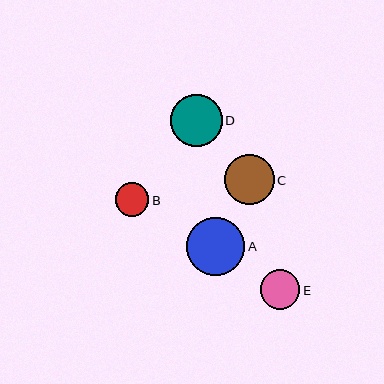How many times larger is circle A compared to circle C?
Circle A is approximately 1.2 times the size of circle C.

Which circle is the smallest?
Circle B is the smallest with a size of approximately 33 pixels.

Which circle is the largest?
Circle A is the largest with a size of approximately 58 pixels.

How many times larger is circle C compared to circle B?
Circle C is approximately 1.5 times the size of circle B.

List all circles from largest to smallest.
From largest to smallest: A, D, C, E, B.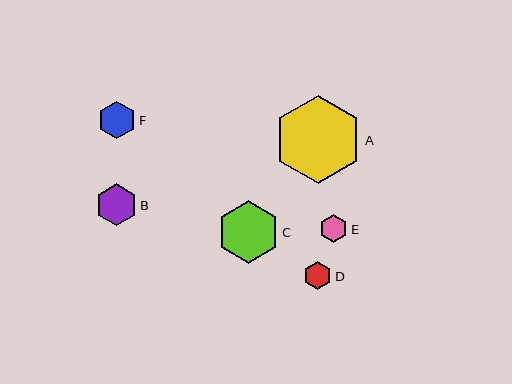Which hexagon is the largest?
Hexagon A is the largest with a size of approximately 88 pixels.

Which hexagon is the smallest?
Hexagon E is the smallest with a size of approximately 28 pixels.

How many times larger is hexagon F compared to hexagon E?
Hexagon F is approximately 1.3 times the size of hexagon E.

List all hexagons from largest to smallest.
From largest to smallest: A, C, B, F, D, E.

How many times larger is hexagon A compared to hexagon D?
Hexagon A is approximately 3.2 times the size of hexagon D.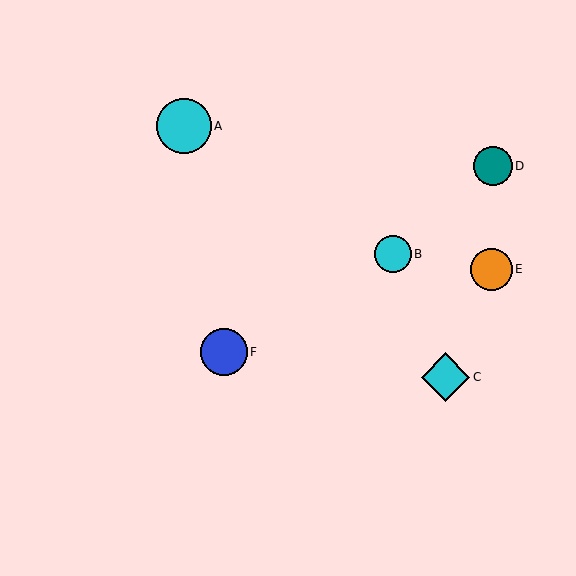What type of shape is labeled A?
Shape A is a cyan circle.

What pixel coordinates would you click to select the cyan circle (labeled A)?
Click at (184, 126) to select the cyan circle A.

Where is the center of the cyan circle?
The center of the cyan circle is at (393, 254).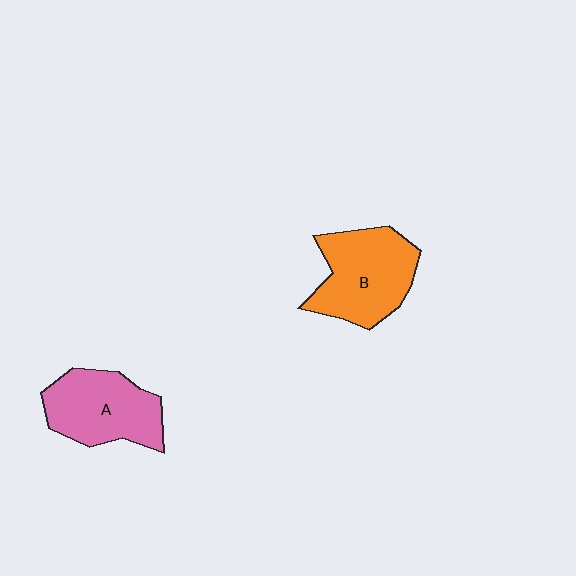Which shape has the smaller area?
Shape A (pink).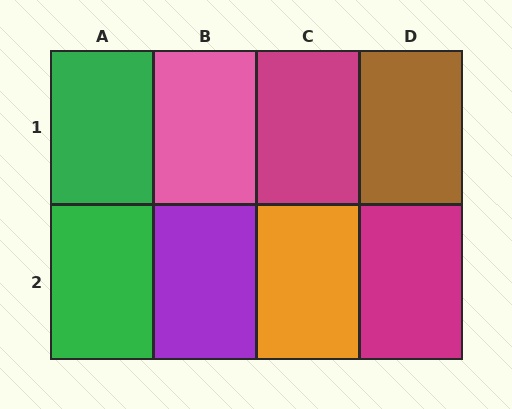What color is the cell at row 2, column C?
Orange.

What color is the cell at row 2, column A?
Green.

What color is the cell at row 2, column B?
Purple.